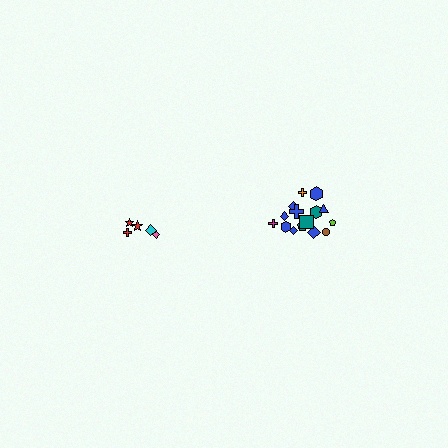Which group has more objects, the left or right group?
The right group.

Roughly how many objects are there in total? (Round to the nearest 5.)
Roughly 20 objects in total.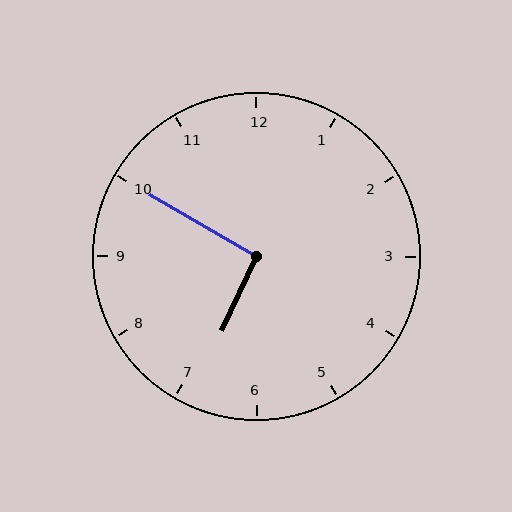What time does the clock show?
6:50.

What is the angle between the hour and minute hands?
Approximately 95 degrees.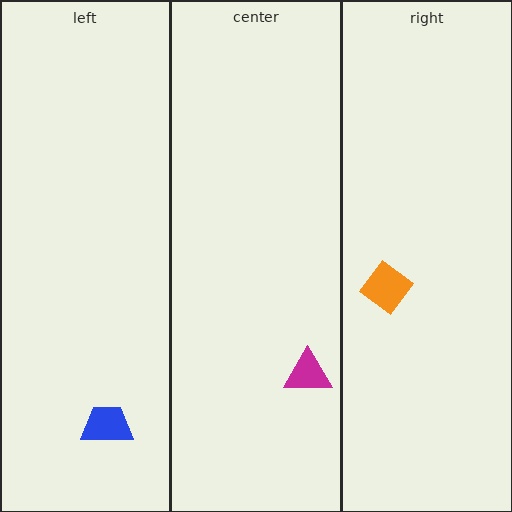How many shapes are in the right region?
1.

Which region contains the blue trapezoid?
The left region.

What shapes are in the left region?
The blue trapezoid.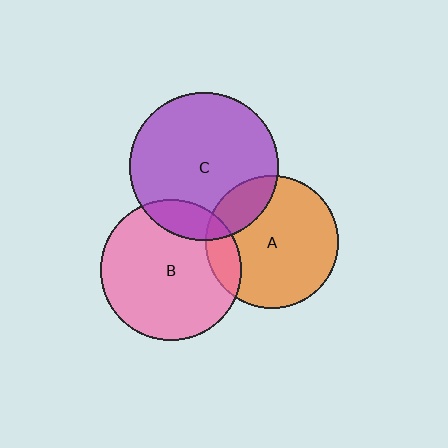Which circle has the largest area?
Circle C (purple).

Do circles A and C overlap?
Yes.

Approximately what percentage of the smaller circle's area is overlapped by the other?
Approximately 20%.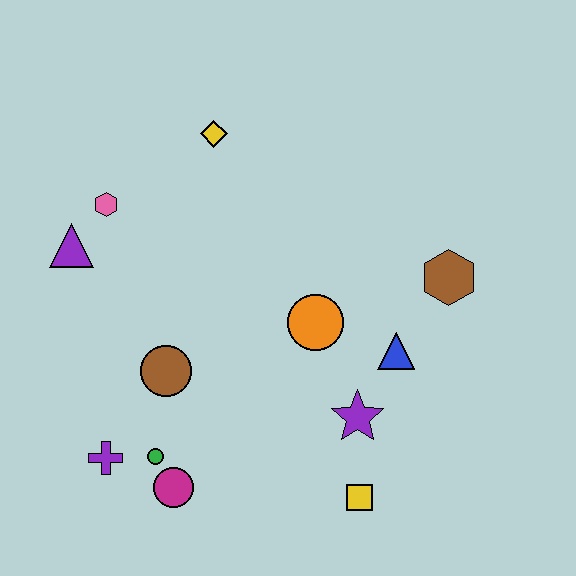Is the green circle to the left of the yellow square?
Yes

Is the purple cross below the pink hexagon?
Yes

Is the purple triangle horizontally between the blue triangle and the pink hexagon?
No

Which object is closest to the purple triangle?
The pink hexagon is closest to the purple triangle.